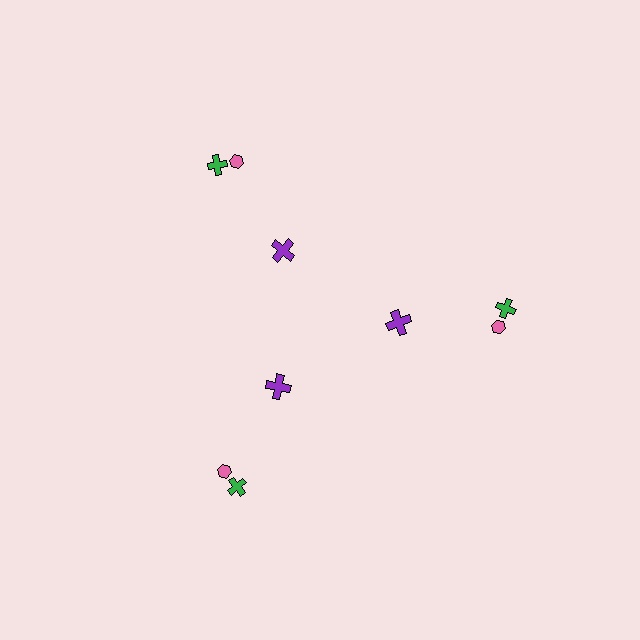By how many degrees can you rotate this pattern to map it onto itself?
The pattern maps onto itself every 120 degrees of rotation.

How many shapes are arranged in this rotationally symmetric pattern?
There are 9 shapes, arranged in 3 groups of 3.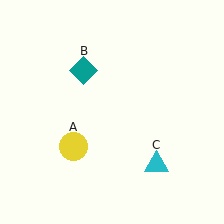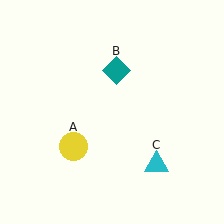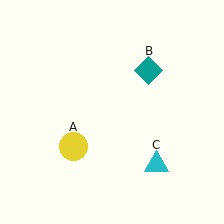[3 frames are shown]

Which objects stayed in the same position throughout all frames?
Yellow circle (object A) and cyan triangle (object C) remained stationary.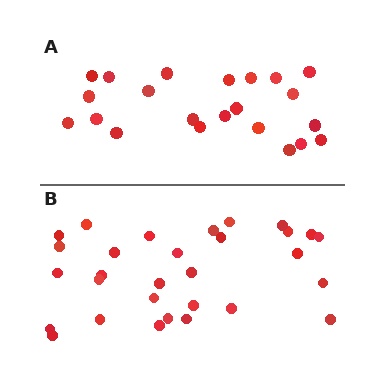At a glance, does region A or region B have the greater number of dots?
Region B (the bottom region) has more dots.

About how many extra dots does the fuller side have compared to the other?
Region B has roughly 8 or so more dots than region A.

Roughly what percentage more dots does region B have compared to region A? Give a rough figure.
About 35% more.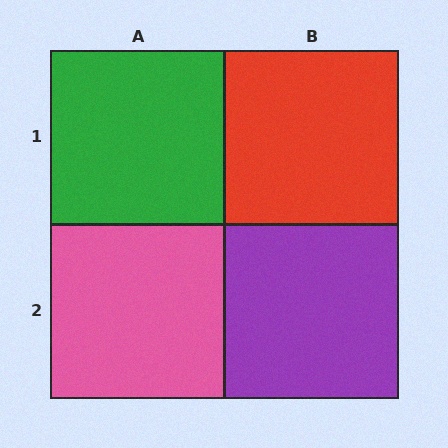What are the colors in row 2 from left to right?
Pink, purple.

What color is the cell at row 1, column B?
Red.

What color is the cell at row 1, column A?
Green.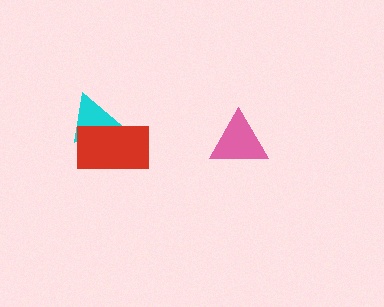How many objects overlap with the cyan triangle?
1 object overlaps with the cyan triangle.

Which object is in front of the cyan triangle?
The red rectangle is in front of the cyan triangle.